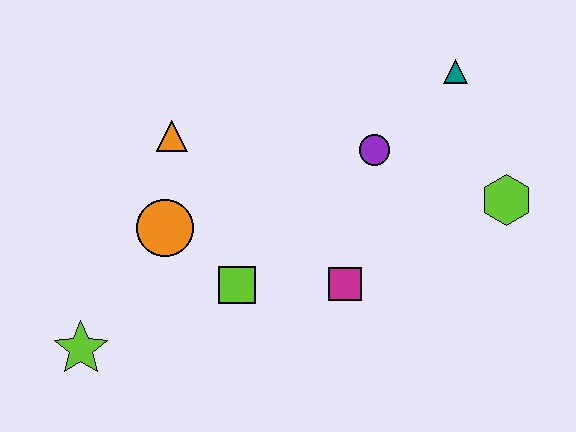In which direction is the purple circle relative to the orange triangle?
The purple circle is to the right of the orange triangle.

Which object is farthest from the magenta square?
The lime star is farthest from the magenta square.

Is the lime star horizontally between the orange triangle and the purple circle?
No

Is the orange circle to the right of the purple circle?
No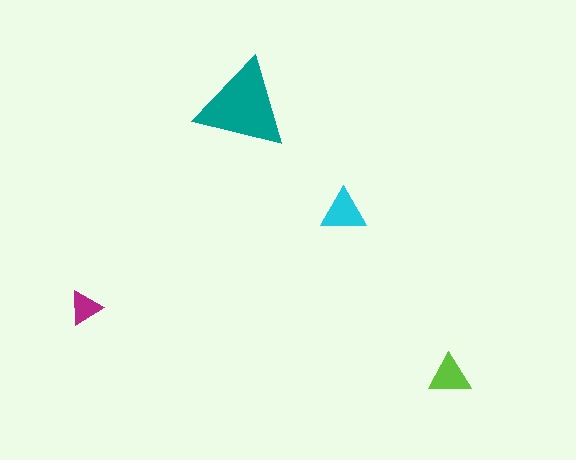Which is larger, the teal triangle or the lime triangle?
The teal one.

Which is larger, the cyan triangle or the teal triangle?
The teal one.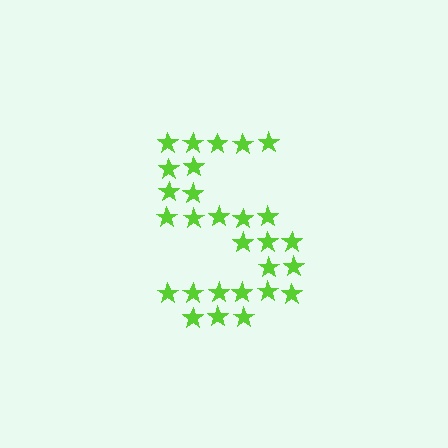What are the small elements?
The small elements are stars.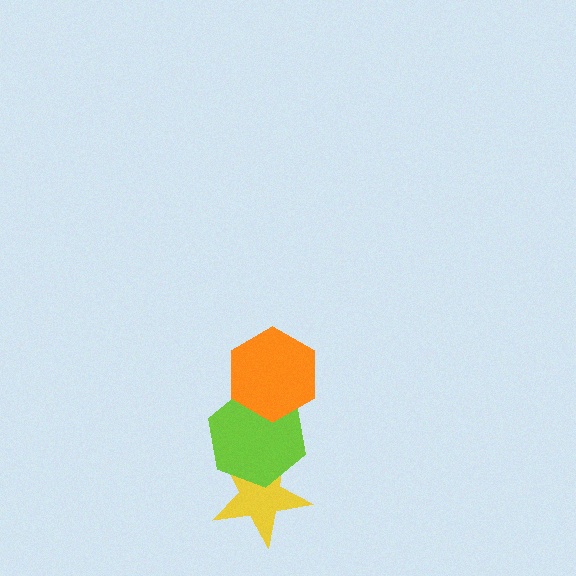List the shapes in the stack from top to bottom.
From top to bottom: the orange hexagon, the lime hexagon, the yellow star.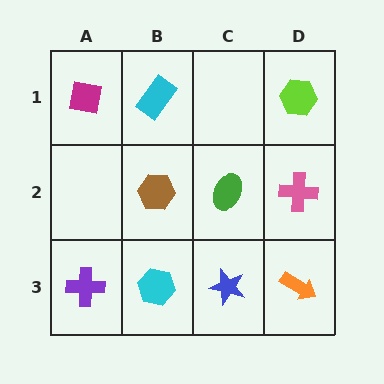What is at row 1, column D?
A lime hexagon.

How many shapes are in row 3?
4 shapes.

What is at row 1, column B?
A cyan rectangle.